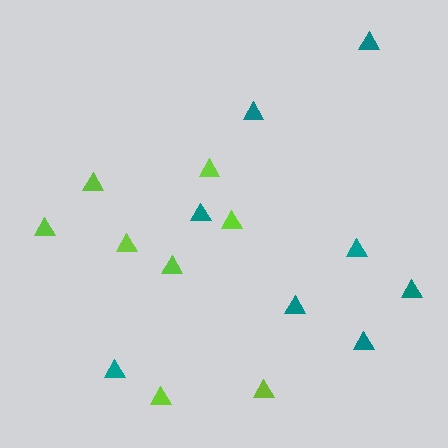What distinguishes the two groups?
There are 2 groups: one group of teal triangles (8) and one group of lime triangles (8).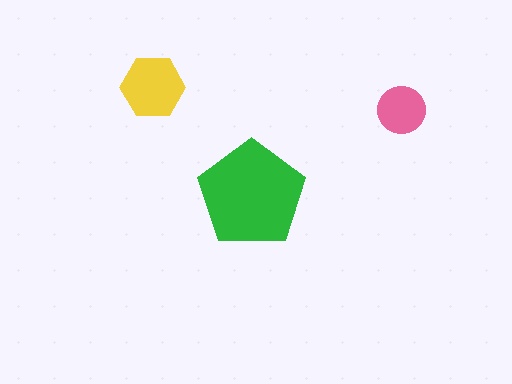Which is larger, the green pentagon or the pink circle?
The green pentagon.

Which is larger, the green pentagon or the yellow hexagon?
The green pentagon.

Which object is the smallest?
The pink circle.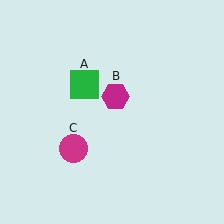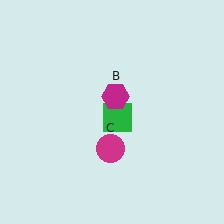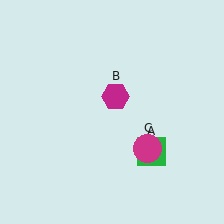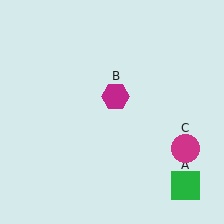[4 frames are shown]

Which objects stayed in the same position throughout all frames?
Magenta hexagon (object B) remained stationary.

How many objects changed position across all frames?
2 objects changed position: green square (object A), magenta circle (object C).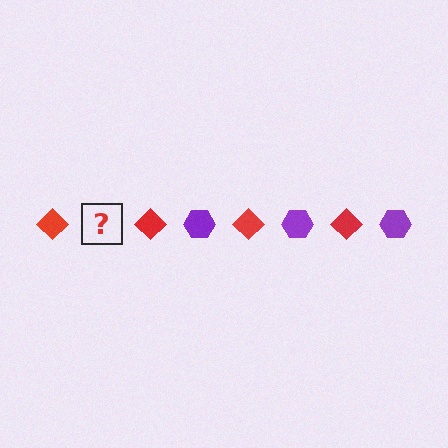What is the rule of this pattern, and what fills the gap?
The rule is that the pattern alternates between red diamond and purple hexagon. The gap should be filled with a purple hexagon.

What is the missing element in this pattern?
The missing element is a purple hexagon.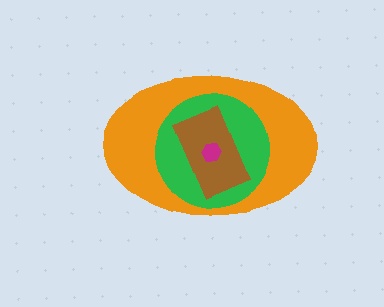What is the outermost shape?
The orange ellipse.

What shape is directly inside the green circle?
The brown rectangle.